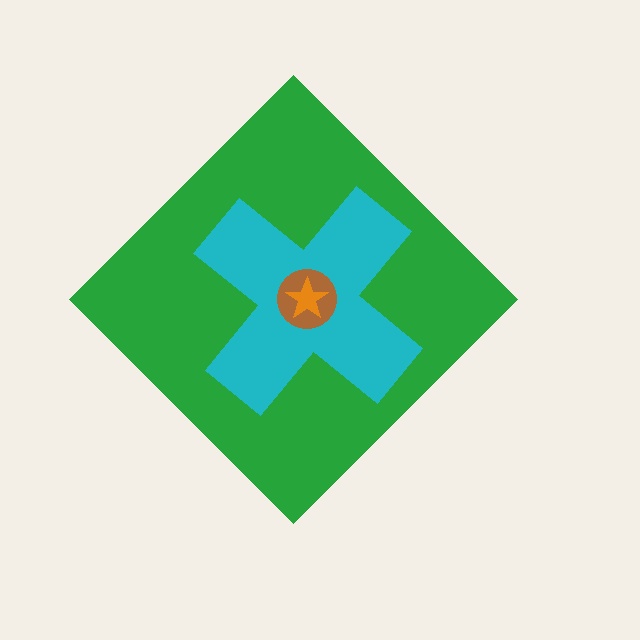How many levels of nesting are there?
4.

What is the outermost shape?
The green diamond.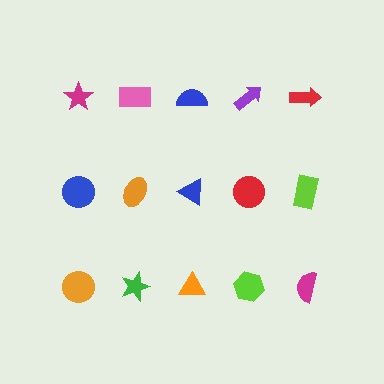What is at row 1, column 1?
A magenta star.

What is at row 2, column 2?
An orange ellipse.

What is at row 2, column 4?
A red circle.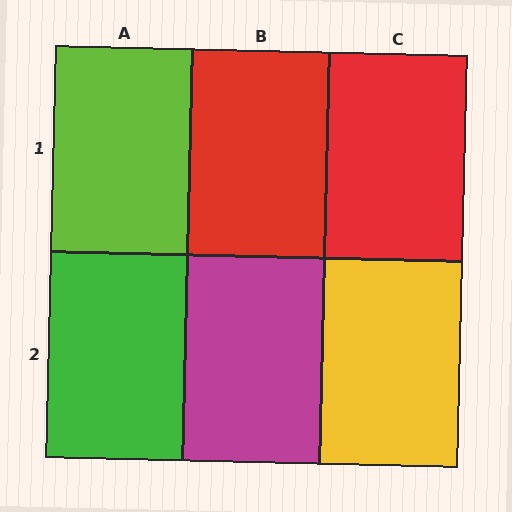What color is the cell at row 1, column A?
Lime.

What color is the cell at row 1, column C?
Red.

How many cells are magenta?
1 cell is magenta.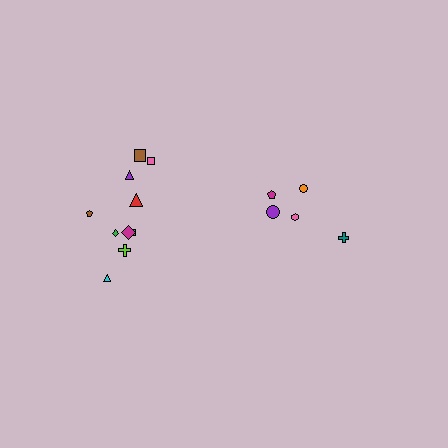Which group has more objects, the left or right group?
The left group.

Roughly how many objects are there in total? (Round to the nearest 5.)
Roughly 15 objects in total.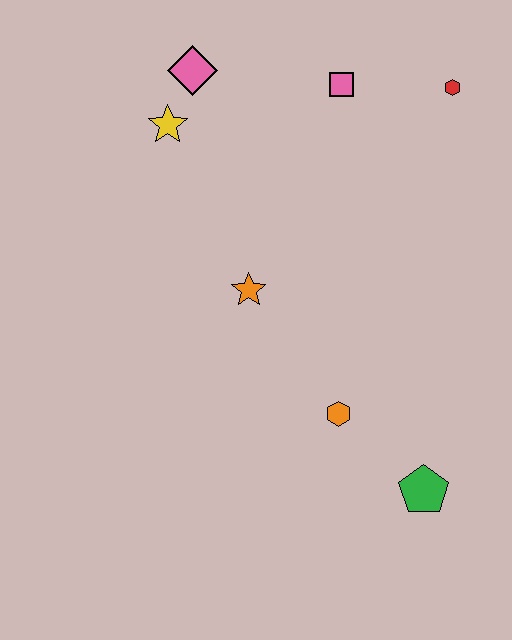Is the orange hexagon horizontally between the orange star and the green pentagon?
Yes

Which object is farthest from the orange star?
The red hexagon is farthest from the orange star.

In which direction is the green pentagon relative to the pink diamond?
The green pentagon is below the pink diamond.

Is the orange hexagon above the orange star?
No